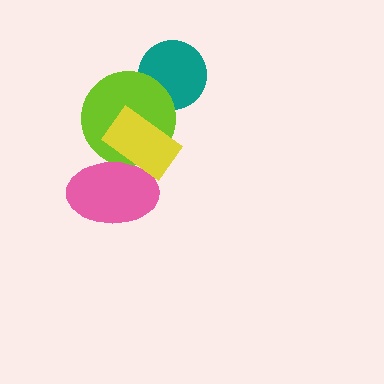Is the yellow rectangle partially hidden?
No, no other shape covers it.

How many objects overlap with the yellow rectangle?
2 objects overlap with the yellow rectangle.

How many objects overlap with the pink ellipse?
2 objects overlap with the pink ellipse.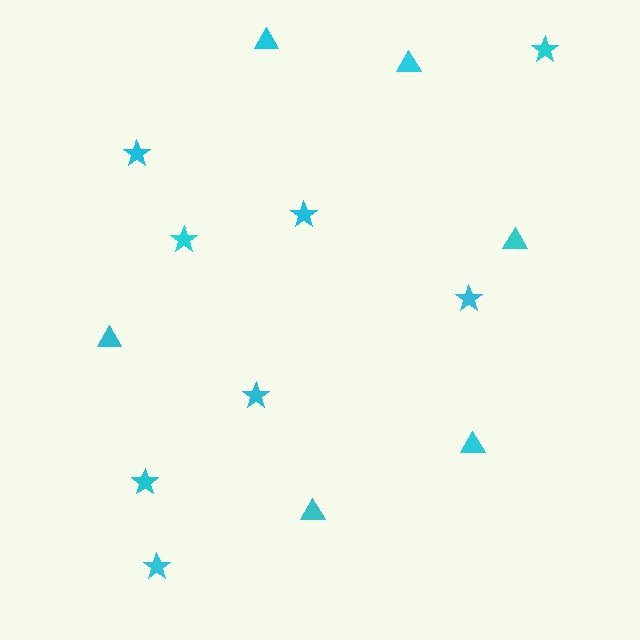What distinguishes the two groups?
There are 2 groups: one group of triangles (6) and one group of stars (8).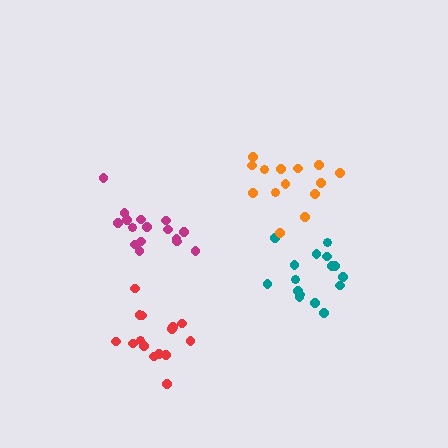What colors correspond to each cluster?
The clusters are colored: teal, orange, magenta, red.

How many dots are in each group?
Group 1: 16 dots, Group 2: 14 dots, Group 3: 16 dots, Group 4: 15 dots (61 total).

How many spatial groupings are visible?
There are 4 spatial groupings.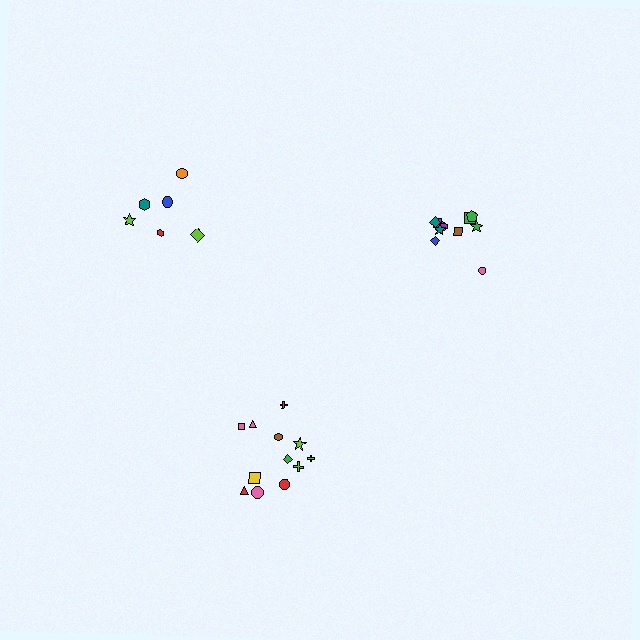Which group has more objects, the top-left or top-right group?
The top-right group.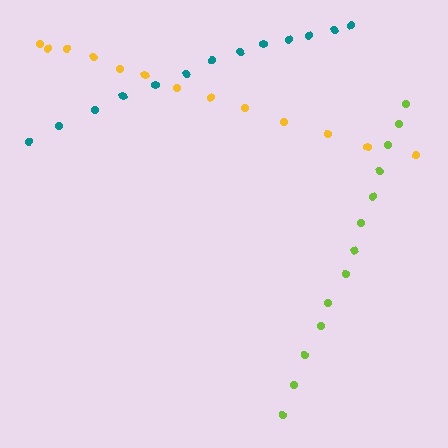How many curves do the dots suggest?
There are 3 distinct paths.